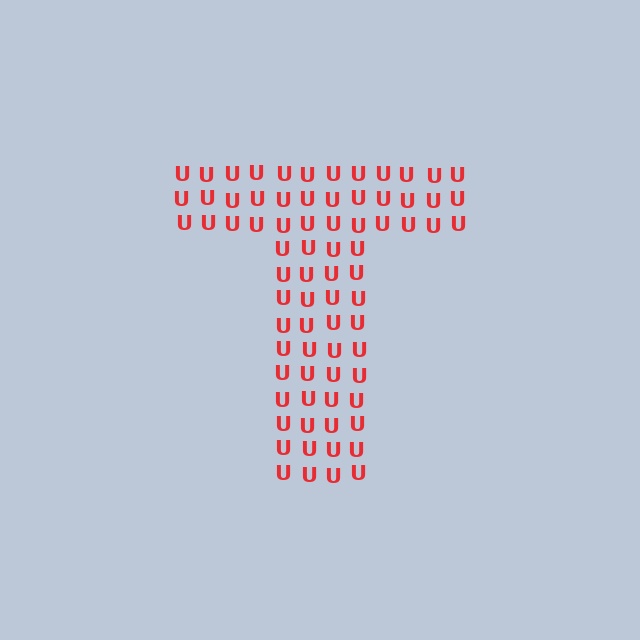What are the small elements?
The small elements are letter U's.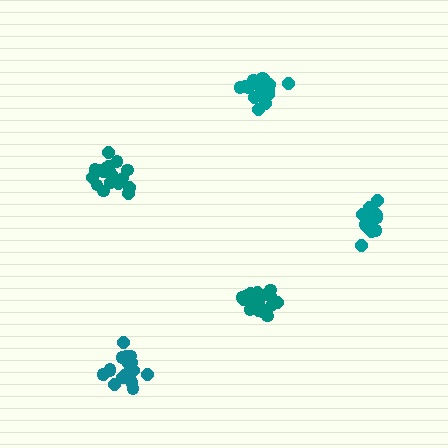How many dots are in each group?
Group 1: 21 dots, Group 2: 20 dots, Group 3: 17 dots, Group 4: 20 dots, Group 5: 19 dots (97 total).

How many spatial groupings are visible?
There are 5 spatial groupings.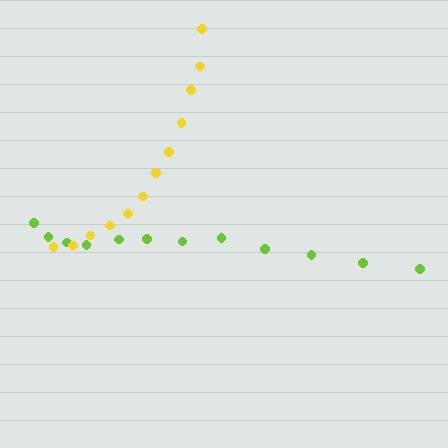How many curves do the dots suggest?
There are 2 distinct paths.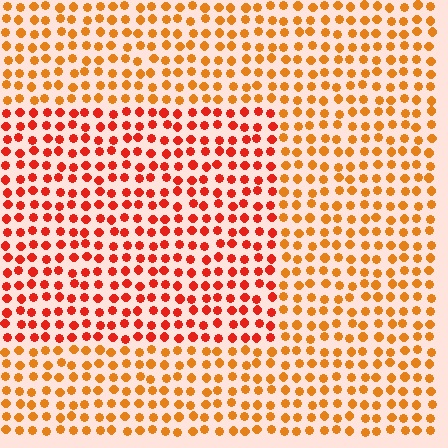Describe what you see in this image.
The image is filled with small orange elements in a uniform arrangement. A rectangle-shaped region is visible where the elements are tinted to a slightly different hue, forming a subtle color boundary.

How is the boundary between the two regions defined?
The boundary is defined purely by a slight shift in hue (about 28 degrees). Spacing, size, and orientation are identical on both sides.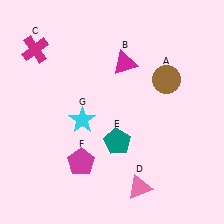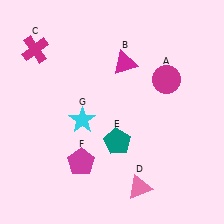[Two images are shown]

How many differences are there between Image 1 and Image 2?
There is 1 difference between the two images.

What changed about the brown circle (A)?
In Image 1, A is brown. In Image 2, it changed to magenta.